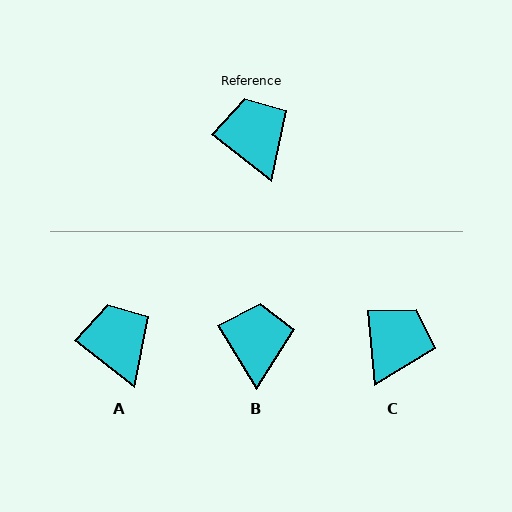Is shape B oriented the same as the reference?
No, it is off by about 21 degrees.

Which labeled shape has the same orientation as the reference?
A.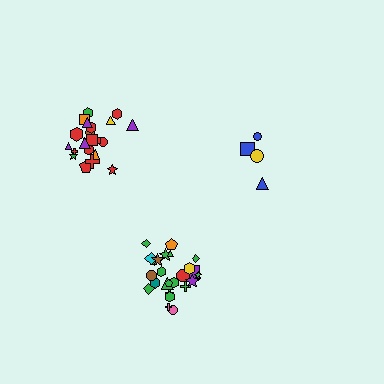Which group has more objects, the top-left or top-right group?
The top-left group.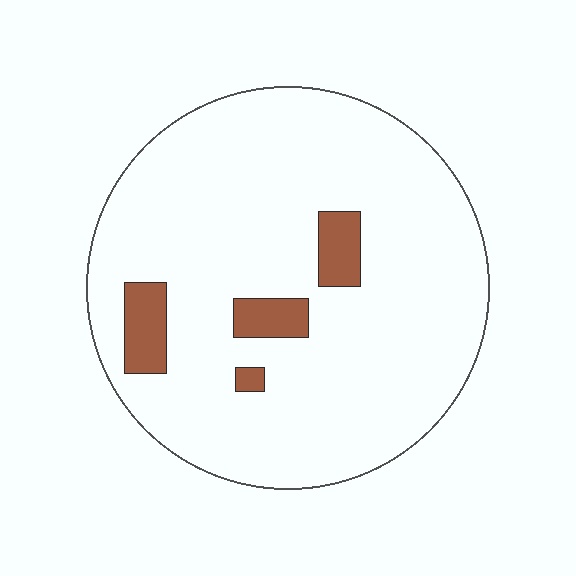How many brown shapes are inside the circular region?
4.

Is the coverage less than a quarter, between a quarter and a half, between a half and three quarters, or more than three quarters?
Less than a quarter.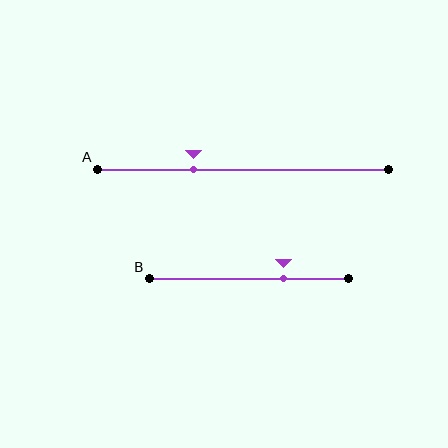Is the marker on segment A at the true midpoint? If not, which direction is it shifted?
No, the marker on segment A is shifted to the left by about 17% of the segment length.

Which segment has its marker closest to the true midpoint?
Segment A has its marker closest to the true midpoint.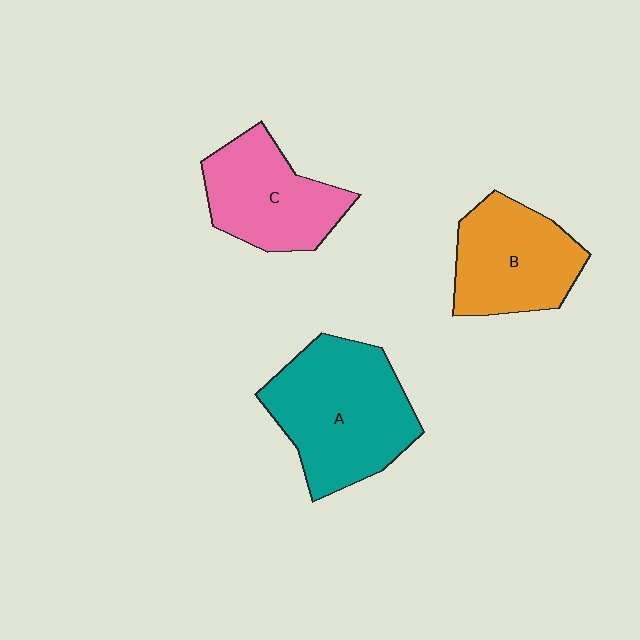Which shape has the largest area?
Shape A (teal).